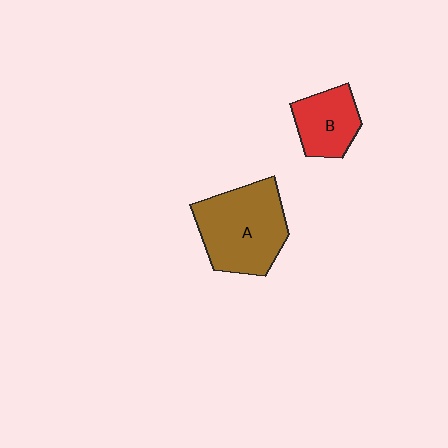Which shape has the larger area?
Shape A (brown).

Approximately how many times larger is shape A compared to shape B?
Approximately 1.8 times.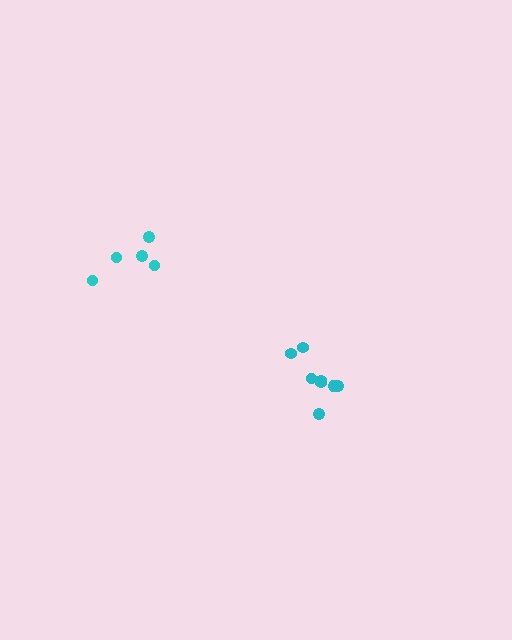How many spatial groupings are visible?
There are 2 spatial groupings.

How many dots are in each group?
Group 1: 5 dots, Group 2: 8 dots (13 total).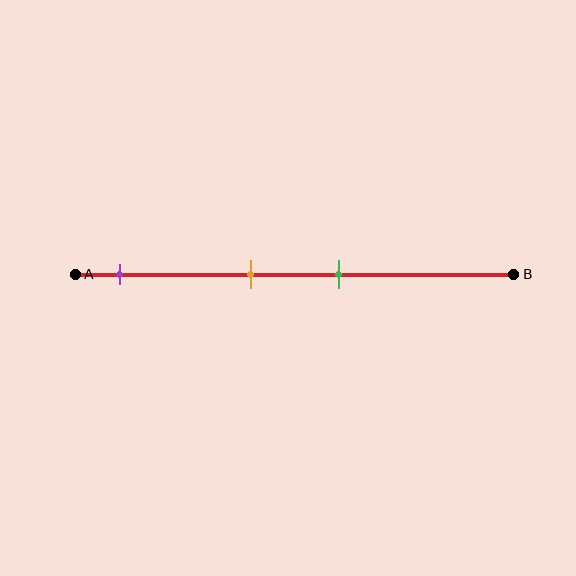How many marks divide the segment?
There are 3 marks dividing the segment.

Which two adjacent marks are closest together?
The orange and green marks are the closest adjacent pair.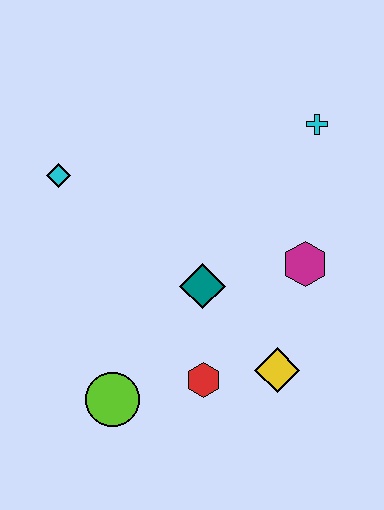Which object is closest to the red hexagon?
The yellow diamond is closest to the red hexagon.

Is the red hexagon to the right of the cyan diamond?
Yes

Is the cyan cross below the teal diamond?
No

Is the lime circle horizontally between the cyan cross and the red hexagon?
No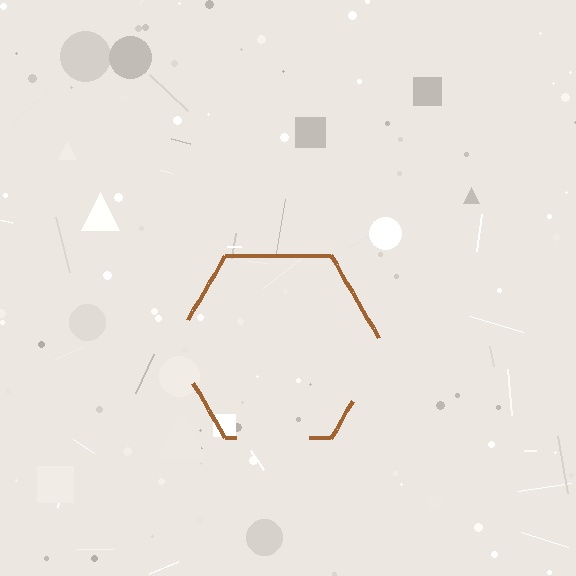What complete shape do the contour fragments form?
The contour fragments form a hexagon.